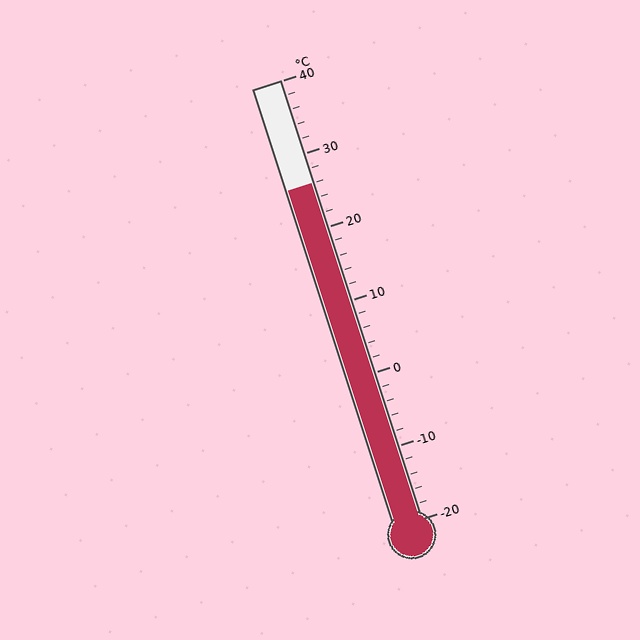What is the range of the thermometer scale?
The thermometer scale ranges from -20°C to 40°C.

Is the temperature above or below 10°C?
The temperature is above 10°C.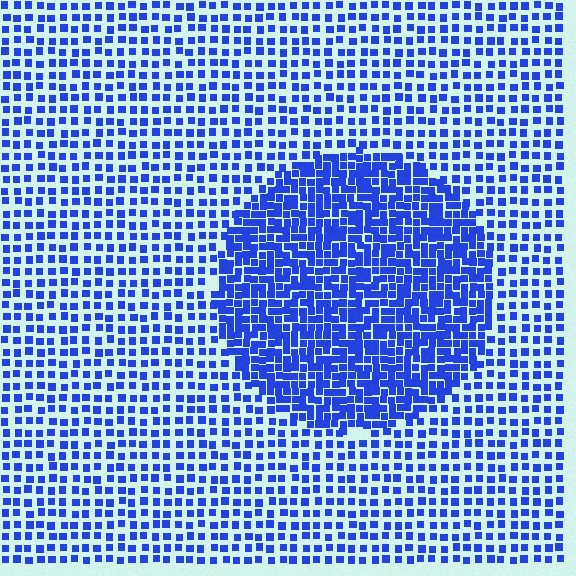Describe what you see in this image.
The image contains small blue elements arranged at two different densities. A circle-shaped region is visible where the elements are more densely packed than the surrounding area.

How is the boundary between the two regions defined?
The boundary is defined by a change in element density (approximately 2.0x ratio). All elements are the same color, size, and shape.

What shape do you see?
I see a circle.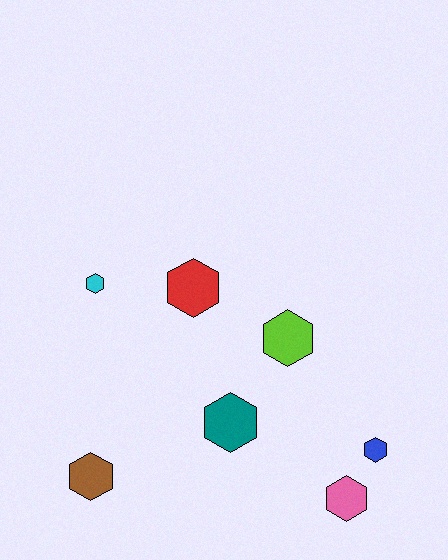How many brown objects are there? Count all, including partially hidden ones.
There is 1 brown object.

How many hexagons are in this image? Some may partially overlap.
There are 7 hexagons.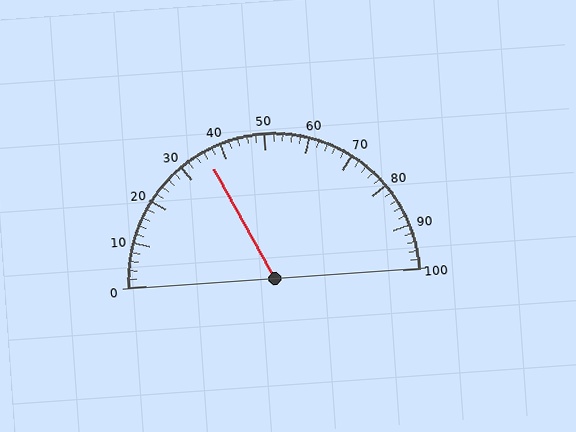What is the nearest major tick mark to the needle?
The nearest major tick mark is 40.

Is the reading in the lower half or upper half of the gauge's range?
The reading is in the lower half of the range (0 to 100).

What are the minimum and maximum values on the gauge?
The gauge ranges from 0 to 100.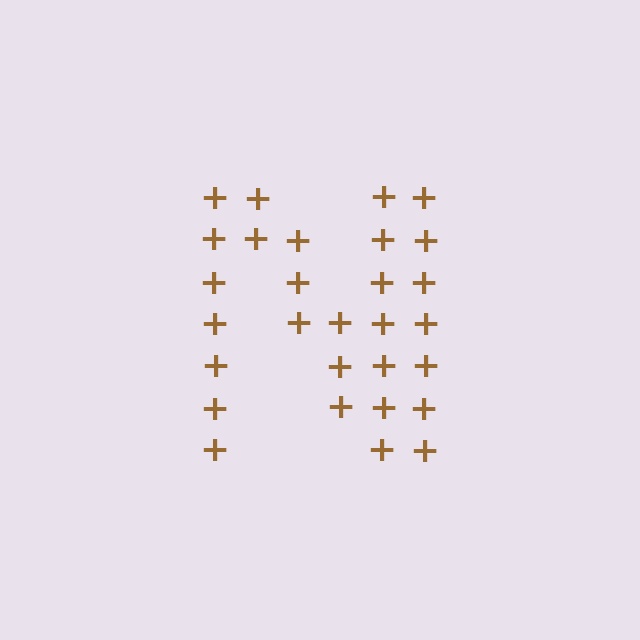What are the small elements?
The small elements are plus signs.